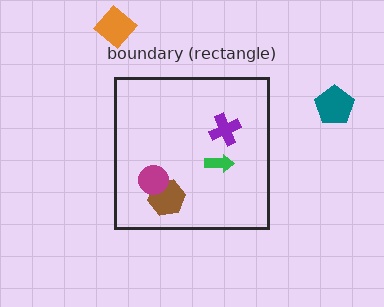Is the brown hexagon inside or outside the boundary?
Inside.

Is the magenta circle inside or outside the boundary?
Inside.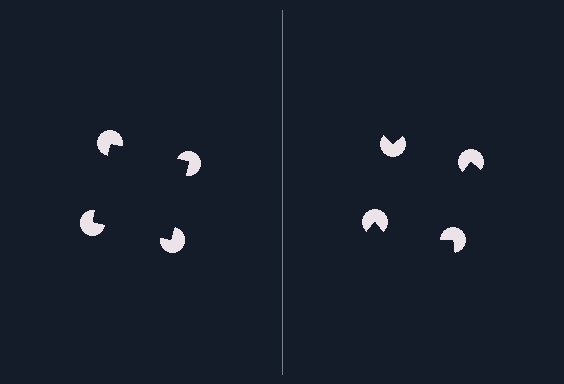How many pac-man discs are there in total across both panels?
8 — 4 on each side.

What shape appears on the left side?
An illusory square.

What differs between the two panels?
The pac-man discs are positioned identically on both sides; only the wedge orientations differ. On the left they align to a square; on the right they are misaligned.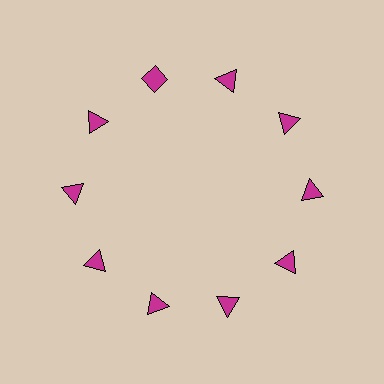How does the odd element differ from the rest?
It has a different shape: diamond instead of triangle.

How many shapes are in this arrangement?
There are 10 shapes arranged in a ring pattern.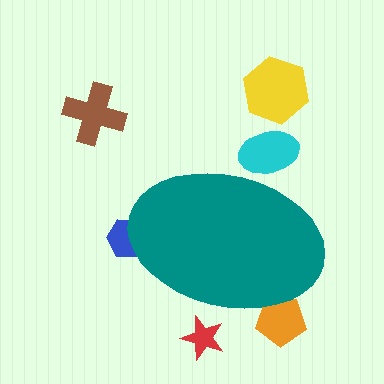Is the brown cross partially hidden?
No, the brown cross is fully visible.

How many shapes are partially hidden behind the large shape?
4 shapes are partially hidden.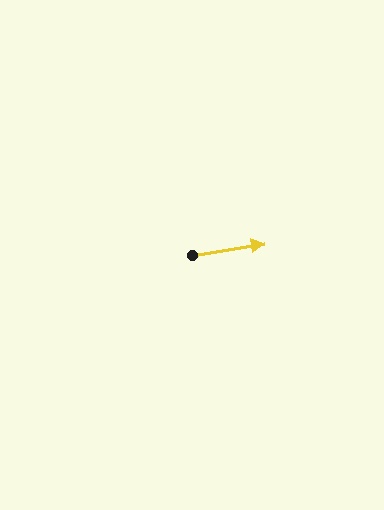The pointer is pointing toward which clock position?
Roughly 3 o'clock.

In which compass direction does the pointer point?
East.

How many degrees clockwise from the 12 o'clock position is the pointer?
Approximately 81 degrees.